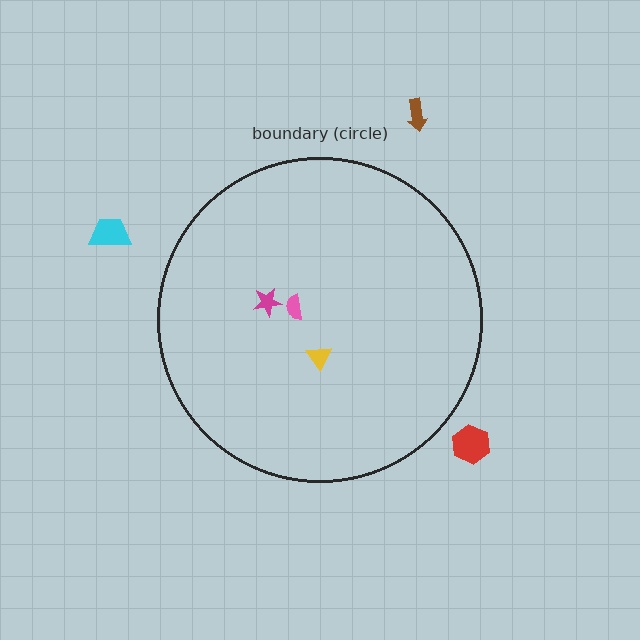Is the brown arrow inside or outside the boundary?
Outside.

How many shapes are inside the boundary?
3 inside, 3 outside.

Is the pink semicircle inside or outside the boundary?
Inside.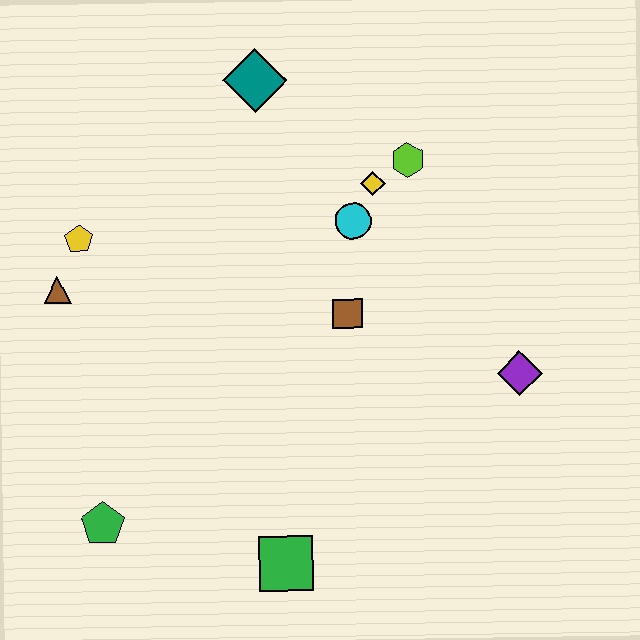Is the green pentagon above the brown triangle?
No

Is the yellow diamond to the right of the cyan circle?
Yes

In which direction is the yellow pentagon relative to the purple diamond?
The yellow pentagon is to the left of the purple diamond.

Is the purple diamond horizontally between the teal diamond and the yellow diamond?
No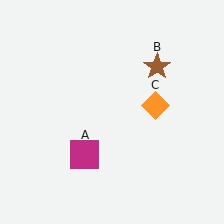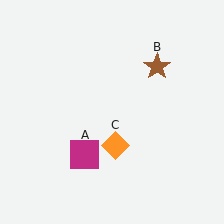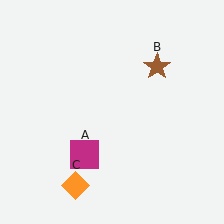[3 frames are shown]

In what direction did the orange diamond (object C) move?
The orange diamond (object C) moved down and to the left.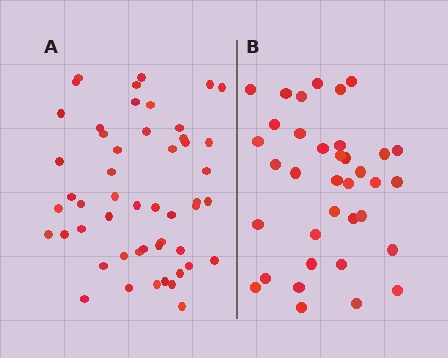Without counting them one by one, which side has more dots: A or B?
Region A (the left region) has more dots.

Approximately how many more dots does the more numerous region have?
Region A has approximately 15 more dots than region B.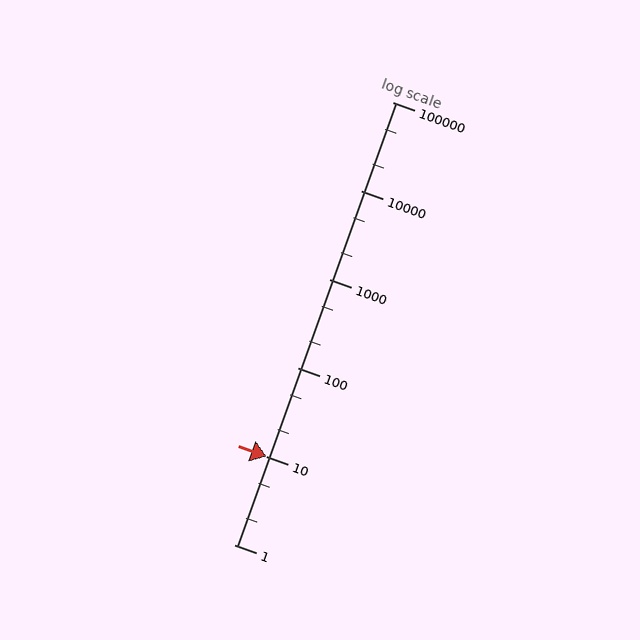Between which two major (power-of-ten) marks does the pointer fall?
The pointer is between 10 and 100.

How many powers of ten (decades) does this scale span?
The scale spans 5 decades, from 1 to 100000.